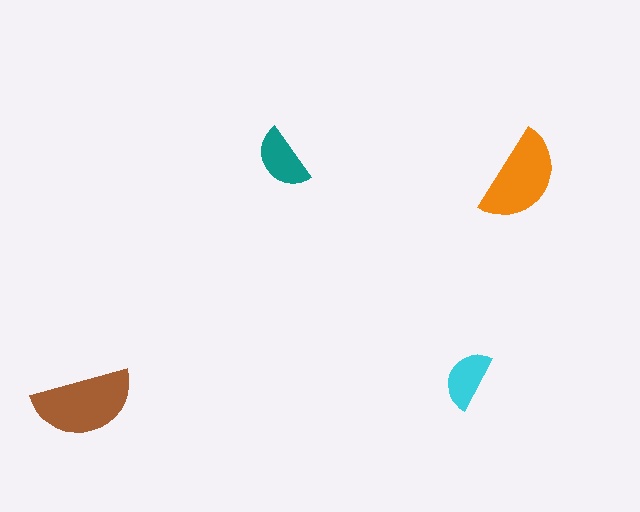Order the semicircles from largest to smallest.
the brown one, the orange one, the teal one, the cyan one.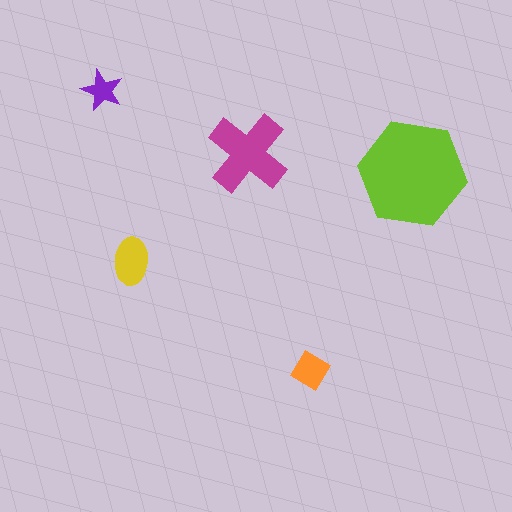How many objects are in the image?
There are 5 objects in the image.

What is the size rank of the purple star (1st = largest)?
5th.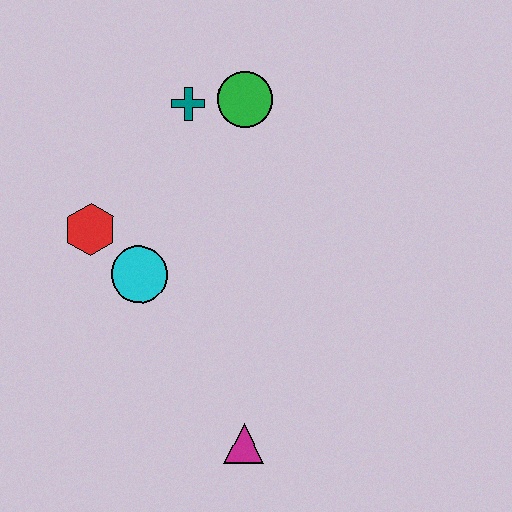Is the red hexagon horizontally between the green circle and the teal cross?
No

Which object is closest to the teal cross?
The green circle is closest to the teal cross.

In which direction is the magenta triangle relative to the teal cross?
The magenta triangle is below the teal cross.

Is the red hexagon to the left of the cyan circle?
Yes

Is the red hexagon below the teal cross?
Yes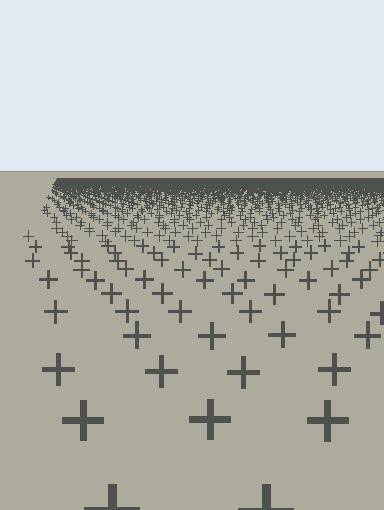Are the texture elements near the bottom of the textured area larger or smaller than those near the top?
Larger. Near the bottom, elements are closer to the viewer and appear at a bigger on-screen size.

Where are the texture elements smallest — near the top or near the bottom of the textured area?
Near the top.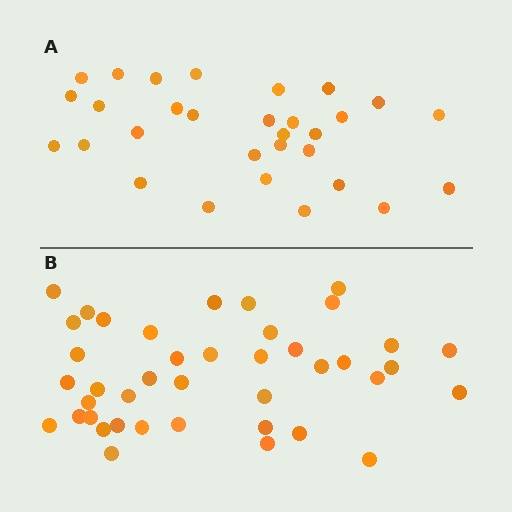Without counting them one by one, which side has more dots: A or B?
Region B (the bottom region) has more dots.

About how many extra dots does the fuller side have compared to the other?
Region B has roughly 12 or so more dots than region A.